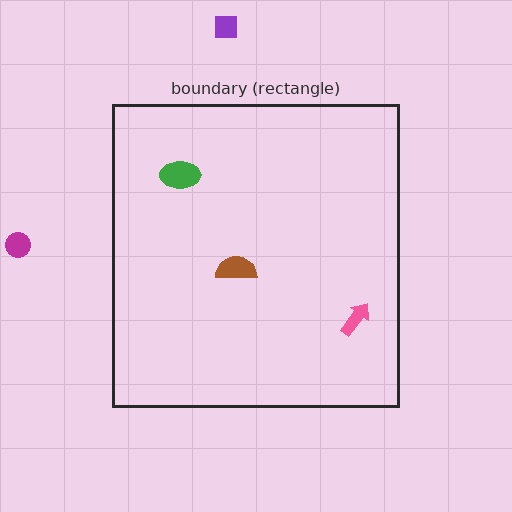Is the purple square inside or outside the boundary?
Outside.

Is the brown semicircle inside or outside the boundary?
Inside.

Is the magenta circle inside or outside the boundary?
Outside.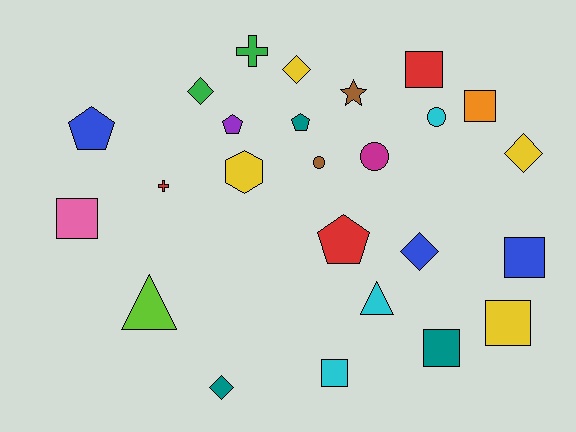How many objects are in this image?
There are 25 objects.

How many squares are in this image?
There are 7 squares.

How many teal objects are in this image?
There are 3 teal objects.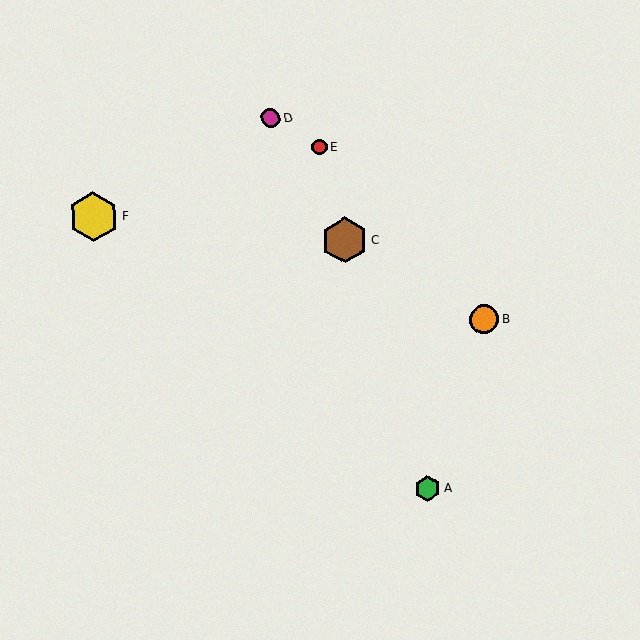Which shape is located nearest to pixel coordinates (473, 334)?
The orange circle (labeled B) at (484, 319) is nearest to that location.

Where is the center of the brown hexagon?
The center of the brown hexagon is at (345, 240).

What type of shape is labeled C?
Shape C is a brown hexagon.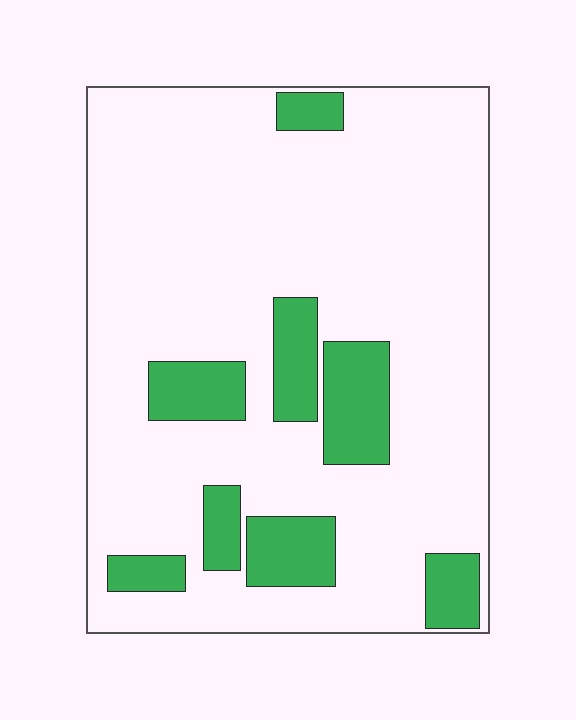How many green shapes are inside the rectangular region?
8.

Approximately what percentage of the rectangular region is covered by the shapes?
Approximately 20%.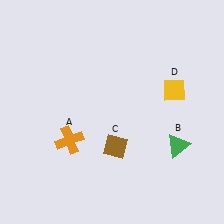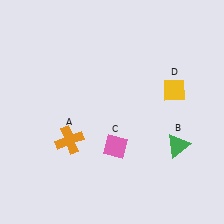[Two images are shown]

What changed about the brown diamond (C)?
In Image 1, C is brown. In Image 2, it changed to pink.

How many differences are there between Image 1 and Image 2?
There is 1 difference between the two images.